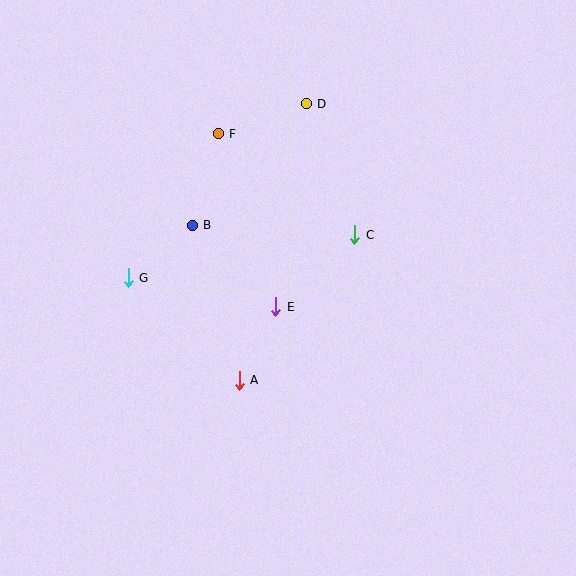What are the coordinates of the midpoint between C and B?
The midpoint between C and B is at (273, 230).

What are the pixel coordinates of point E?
Point E is at (276, 307).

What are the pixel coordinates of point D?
Point D is at (306, 104).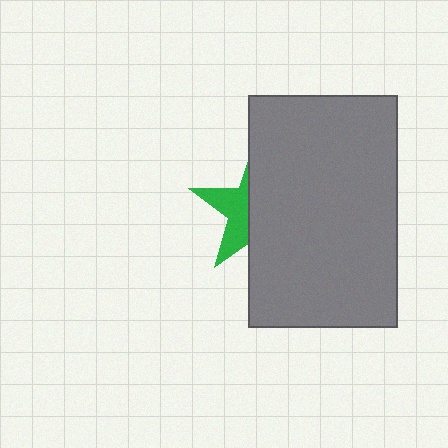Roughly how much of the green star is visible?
A small part of it is visible (roughly 37%).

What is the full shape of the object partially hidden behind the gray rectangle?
The partially hidden object is a green star.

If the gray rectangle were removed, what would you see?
You would see the complete green star.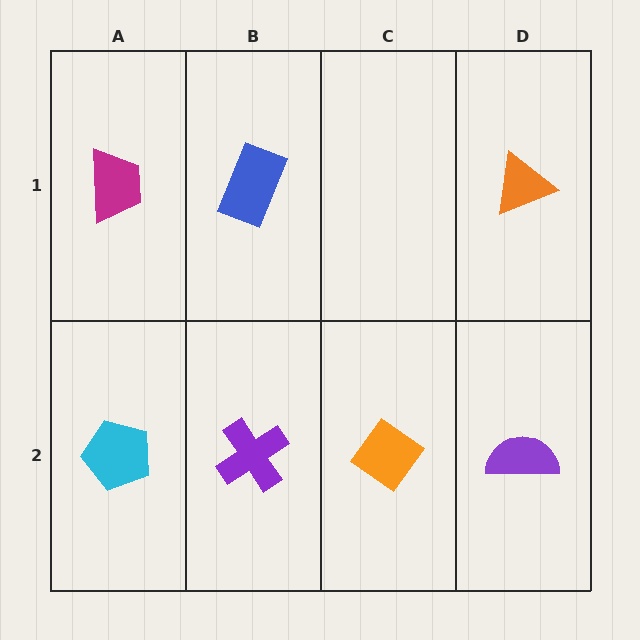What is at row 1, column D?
An orange triangle.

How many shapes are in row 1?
3 shapes.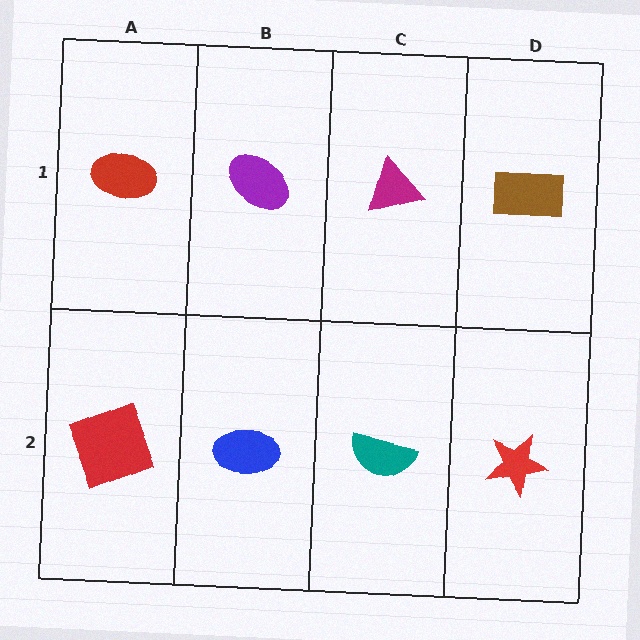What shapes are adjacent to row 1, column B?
A blue ellipse (row 2, column B), a red ellipse (row 1, column A), a magenta triangle (row 1, column C).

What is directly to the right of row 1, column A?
A purple ellipse.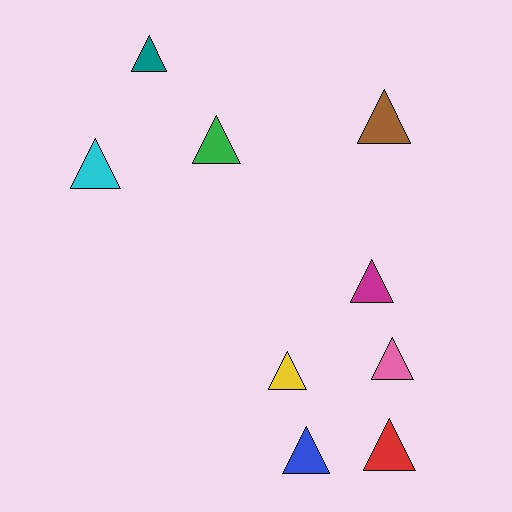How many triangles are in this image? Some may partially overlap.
There are 9 triangles.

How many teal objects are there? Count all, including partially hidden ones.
There is 1 teal object.